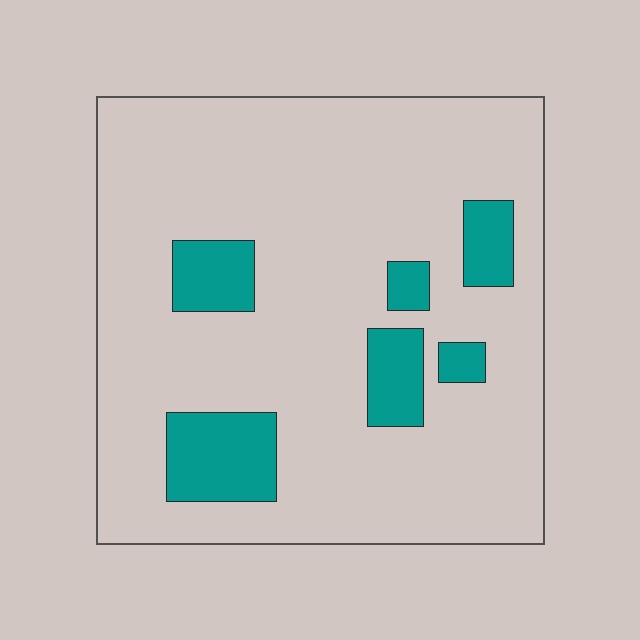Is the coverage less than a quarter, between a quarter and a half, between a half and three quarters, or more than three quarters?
Less than a quarter.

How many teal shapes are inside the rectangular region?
6.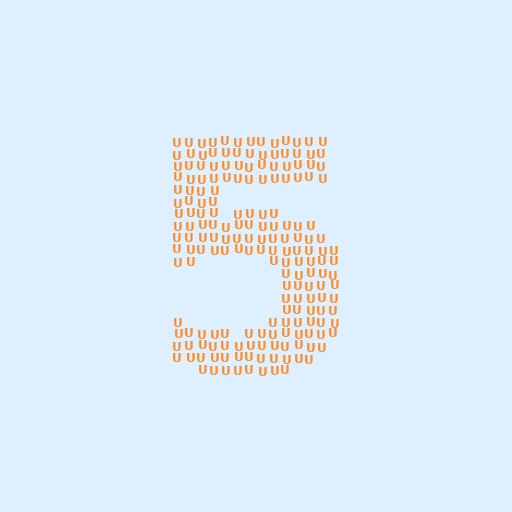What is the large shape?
The large shape is the digit 5.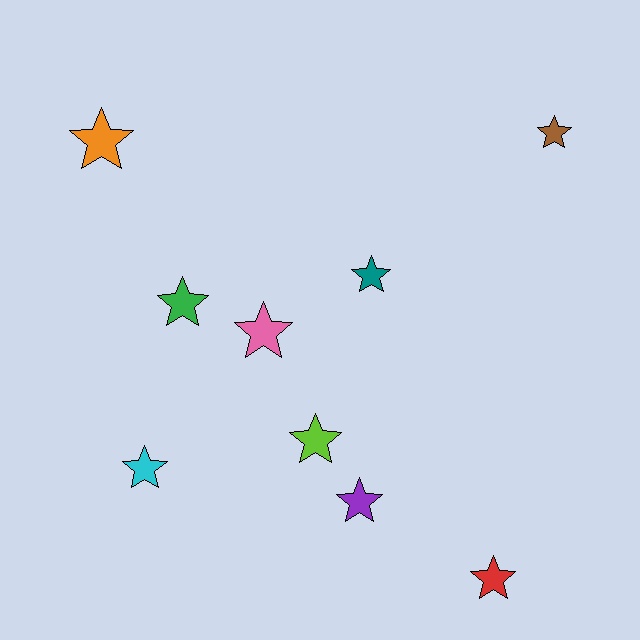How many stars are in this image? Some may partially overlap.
There are 9 stars.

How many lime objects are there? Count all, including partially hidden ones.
There is 1 lime object.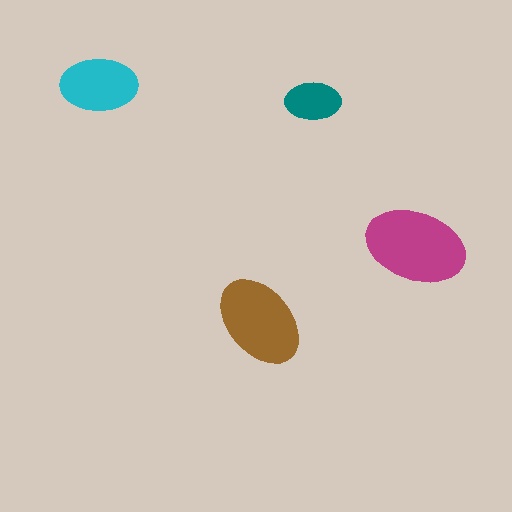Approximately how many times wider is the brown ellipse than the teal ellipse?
About 1.5 times wider.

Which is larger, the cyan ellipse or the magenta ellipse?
The magenta one.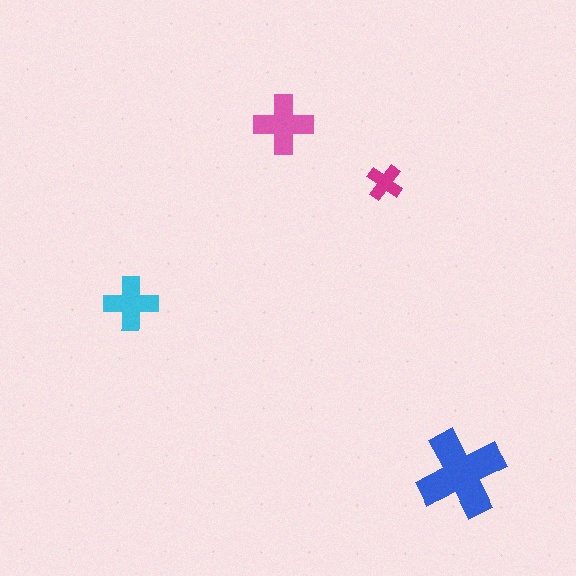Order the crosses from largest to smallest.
the blue one, the pink one, the cyan one, the magenta one.